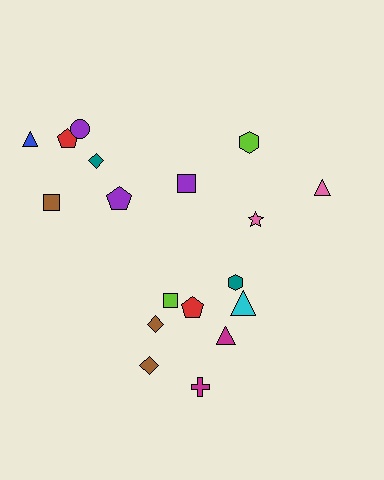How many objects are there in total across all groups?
There are 18 objects.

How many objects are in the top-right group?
There are 3 objects.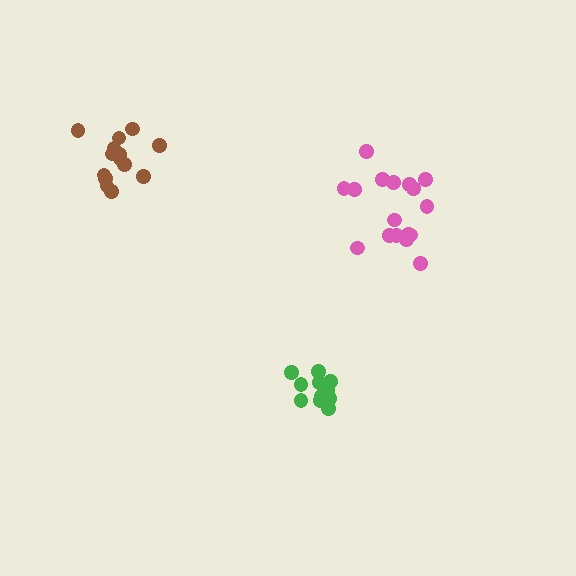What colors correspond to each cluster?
The clusters are colored: green, pink, brown.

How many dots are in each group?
Group 1: 11 dots, Group 2: 17 dots, Group 3: 15 dots (43 total).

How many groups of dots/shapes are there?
There are 3 groups.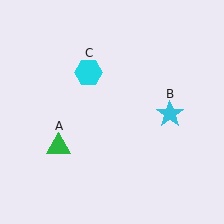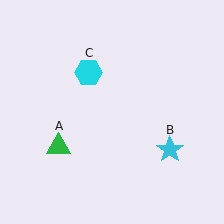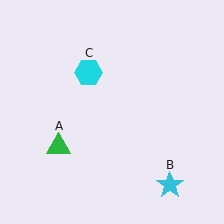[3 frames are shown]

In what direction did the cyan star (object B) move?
The cyan star (object B) moved down.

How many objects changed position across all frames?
1 object changed position: cyan star (object B).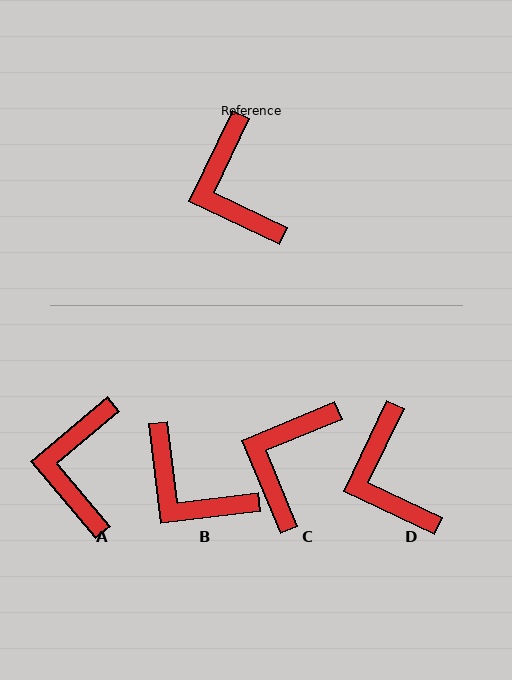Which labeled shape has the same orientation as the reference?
D.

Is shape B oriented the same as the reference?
No, it is off by about 33 degrees.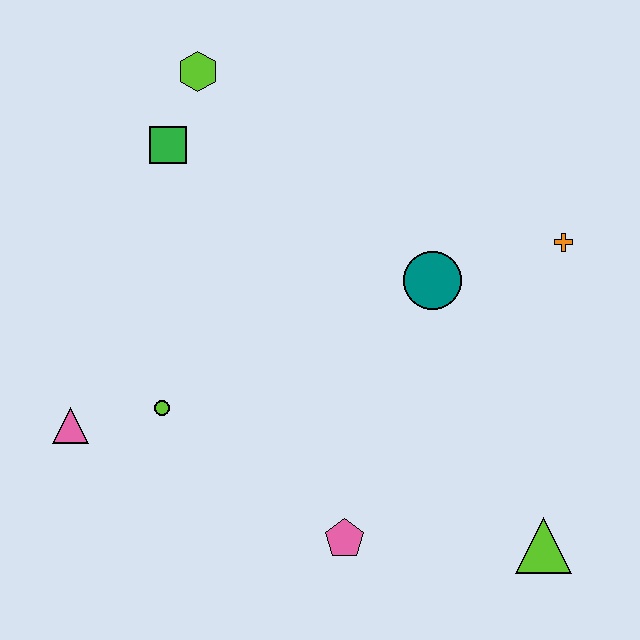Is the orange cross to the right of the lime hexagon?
Yes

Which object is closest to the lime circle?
The pink triangle is closest to the lime circle.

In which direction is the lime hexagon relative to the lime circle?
The lime hexagon is above the lime circle.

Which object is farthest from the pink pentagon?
The lime hexagon is farthest from the pink pentagon.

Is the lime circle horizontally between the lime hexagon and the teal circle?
No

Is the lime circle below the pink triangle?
No